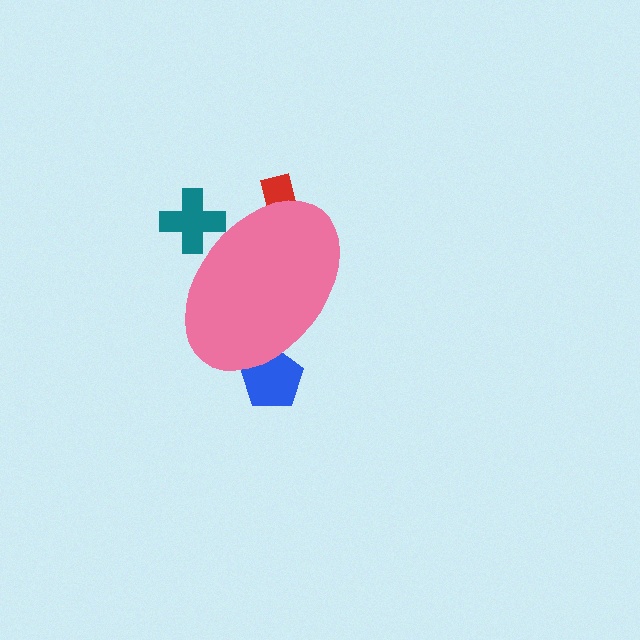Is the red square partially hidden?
Yes, the red square is partially hidden behind the pink ellipse.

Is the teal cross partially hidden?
Yes, the teal cross is partially hidden behind the pink ellipse.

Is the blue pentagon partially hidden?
Yes, the blue pentagon is partially hidden behind the pink ellipse.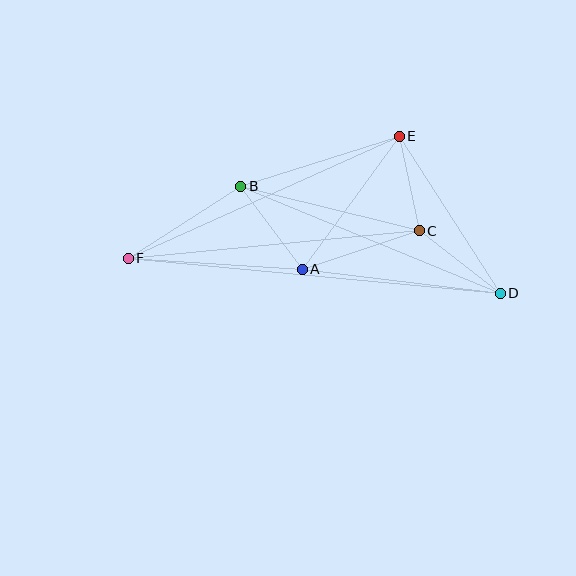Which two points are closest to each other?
Points C and E are closest to each other.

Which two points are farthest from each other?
Points D and F are farthest from each other.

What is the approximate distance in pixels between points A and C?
The distance between A and C is approximately 123 pixels.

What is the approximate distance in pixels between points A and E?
The distance between A and E is approximately 165 pixels.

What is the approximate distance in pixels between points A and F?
The distance between A and F is approximately 175 pixels.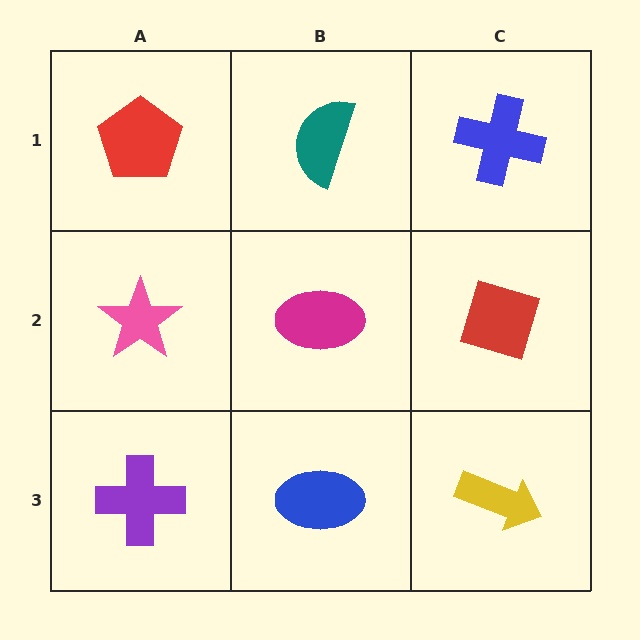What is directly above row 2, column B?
A teal semicircle.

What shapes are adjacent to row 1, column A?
A pink star (row 2, column A), a teal semicircle (row 1, column B).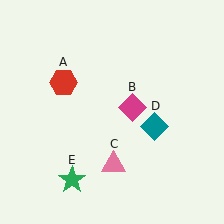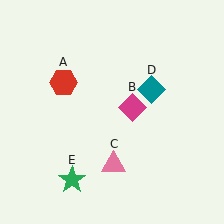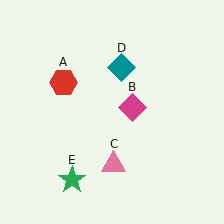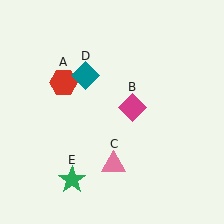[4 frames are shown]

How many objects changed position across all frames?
1 object changed position: teal diamond (object D).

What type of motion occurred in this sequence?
The teal diamond (object D) rotated counterclockwise around the center of the scene.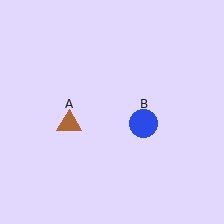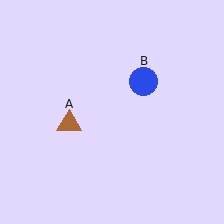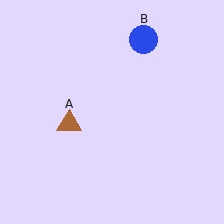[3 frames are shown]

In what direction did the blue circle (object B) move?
The blue circle (object B) moved up.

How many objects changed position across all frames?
1 object changed position: blue circle (object B).